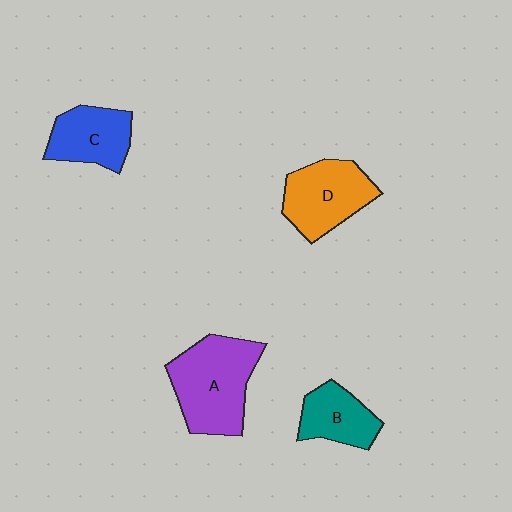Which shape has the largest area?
Shape A (purple).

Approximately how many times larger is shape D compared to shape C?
Approximately 1.2 times.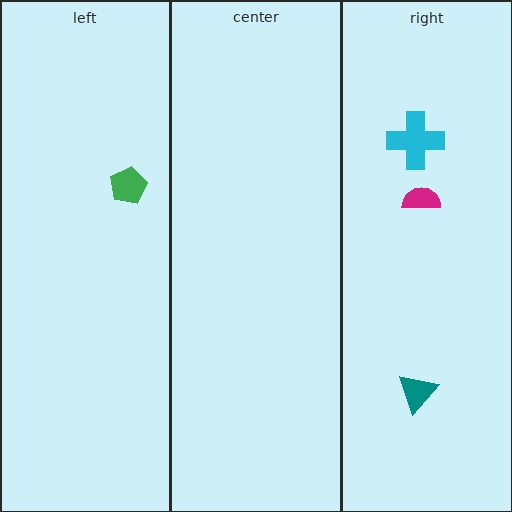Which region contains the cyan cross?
The right region.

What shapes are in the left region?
The green pentagon.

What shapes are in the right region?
The cyan cross, the magenta semicircle, the teal triangle.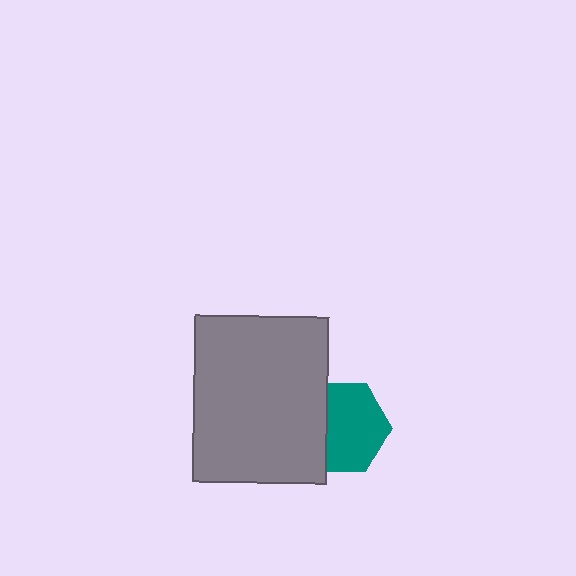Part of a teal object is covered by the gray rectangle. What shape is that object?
It is a hexagon.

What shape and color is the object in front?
The object in front is a gray rectangle.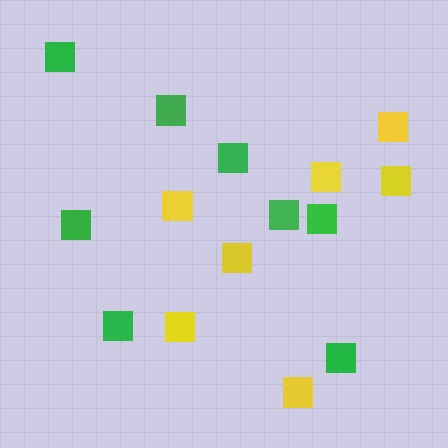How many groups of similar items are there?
There are 2 groups: one group of green squares (8) and one group of yellow squares (7).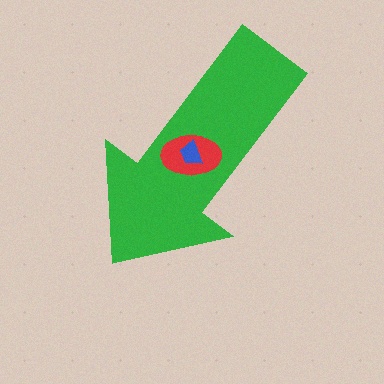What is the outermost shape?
The green arrow.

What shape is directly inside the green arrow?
The red ellipse.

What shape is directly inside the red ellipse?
The blue trapezoid.